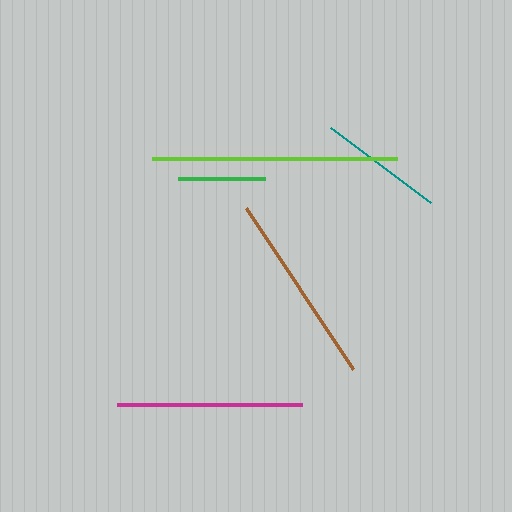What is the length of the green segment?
The green segment is approximately 86 pixels long.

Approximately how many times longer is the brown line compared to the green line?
The brown line is approximately 2.2 times the length of the green line.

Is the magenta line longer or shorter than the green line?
The magenta line is longer than the green line.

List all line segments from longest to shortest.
From longest to shortest: lime, brown, magenta, teal, green.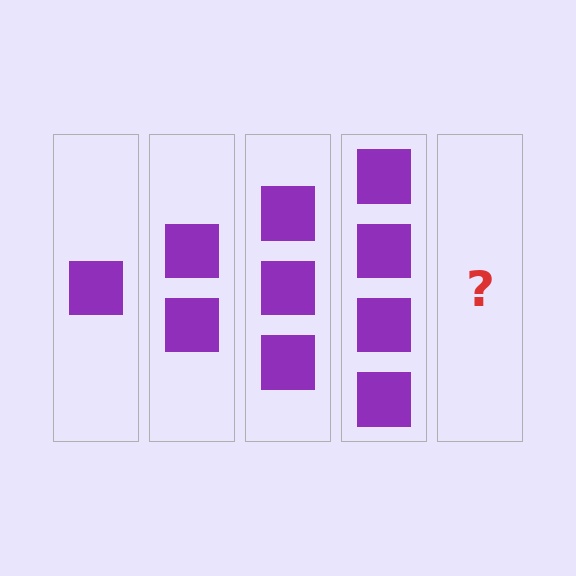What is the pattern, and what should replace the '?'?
The pattern is that each step adds one more square. The '?' should be 5 squares.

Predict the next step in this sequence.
The next step is 5 squares.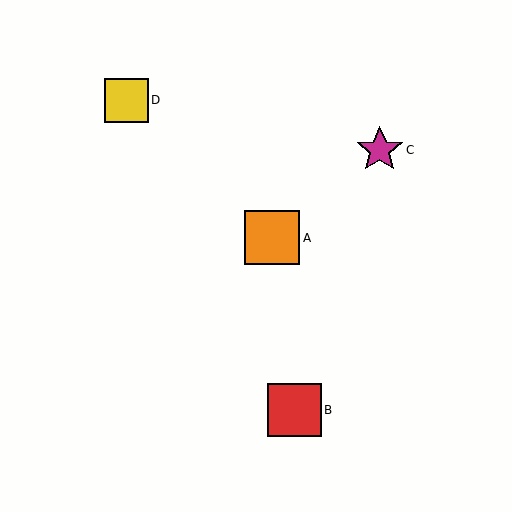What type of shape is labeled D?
Shape D is a yellow square.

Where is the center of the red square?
The center of the red square is at (295, 410).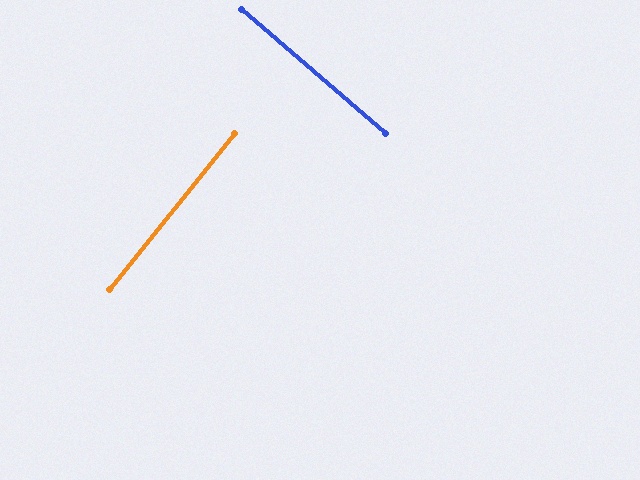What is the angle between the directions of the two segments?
Approximately 88 degrees.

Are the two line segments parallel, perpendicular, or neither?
Perpendicular — they meet at approximately 88°.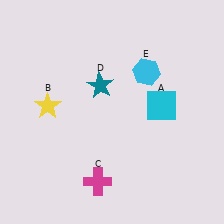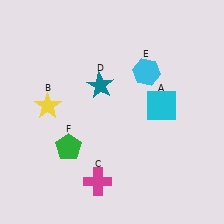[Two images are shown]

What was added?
A green pentagon (F) was added in Image 2.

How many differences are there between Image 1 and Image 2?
There is 1 difference between the two images.